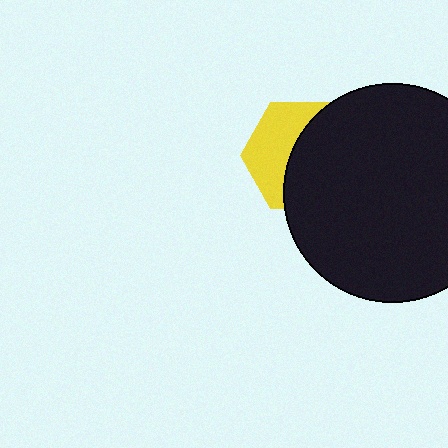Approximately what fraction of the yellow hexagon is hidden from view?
Roughly 57% of the yellow hexagon is hidden behind the black circle.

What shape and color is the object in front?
The object in front is a black circle.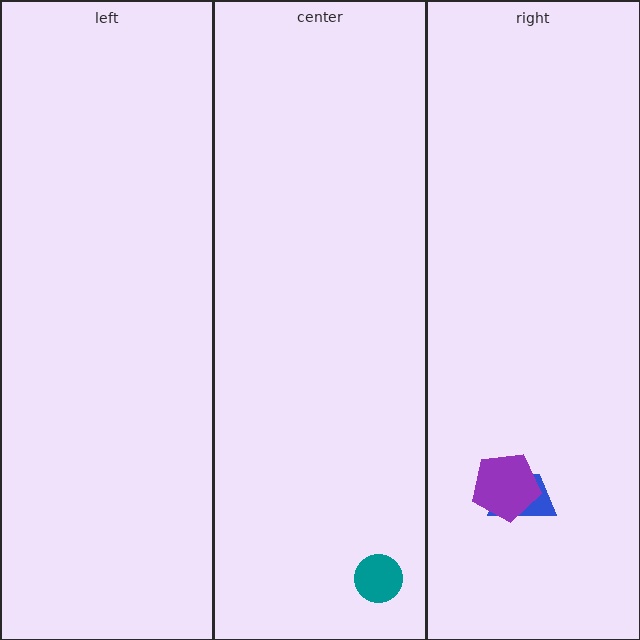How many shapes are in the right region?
2.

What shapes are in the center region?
The teal circle.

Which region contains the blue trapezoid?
The right region.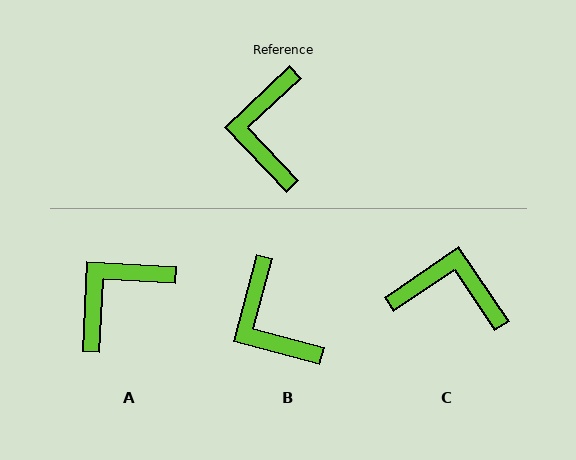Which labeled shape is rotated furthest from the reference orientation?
C, about 99 degrees away.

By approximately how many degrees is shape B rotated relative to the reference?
Approximately 32 degrees counter-clockwise.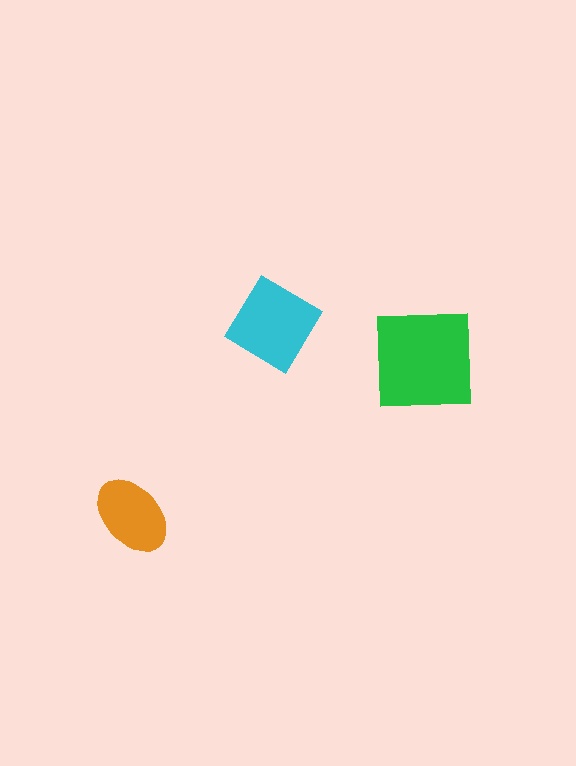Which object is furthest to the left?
The orange ellipse is leftmost.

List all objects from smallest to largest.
The orange ellipse, the cyan diamond, the green square.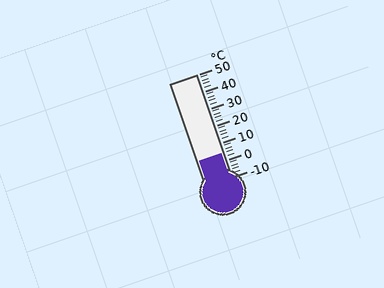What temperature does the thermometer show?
The thermometer shows approximately 4°C.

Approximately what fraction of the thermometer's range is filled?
The thermometer is filled to approximately 25% of its range.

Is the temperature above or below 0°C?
The temperature is above 0°C.